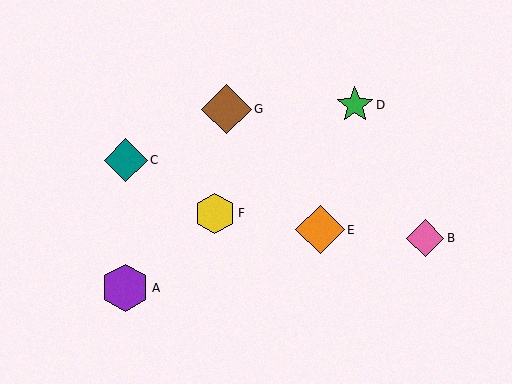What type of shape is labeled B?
Shape B is a pink diamond.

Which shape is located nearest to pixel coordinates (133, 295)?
The purple hexagon (labeled A) at (125, 288) is nearest to that location.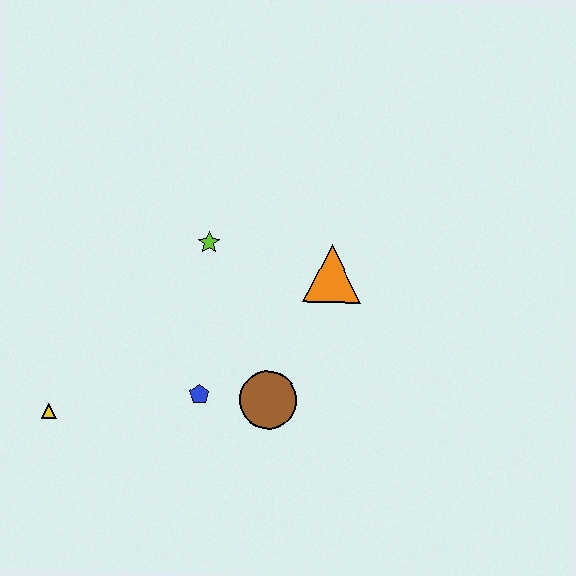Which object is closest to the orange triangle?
The lime star is closest to the orange triangle.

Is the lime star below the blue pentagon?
No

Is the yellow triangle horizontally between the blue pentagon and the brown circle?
No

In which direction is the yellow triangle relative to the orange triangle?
The yellow triangle is to the left of the orange triangle.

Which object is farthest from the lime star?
The yellow triangle is farthest from the lime star.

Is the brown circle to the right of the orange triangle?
No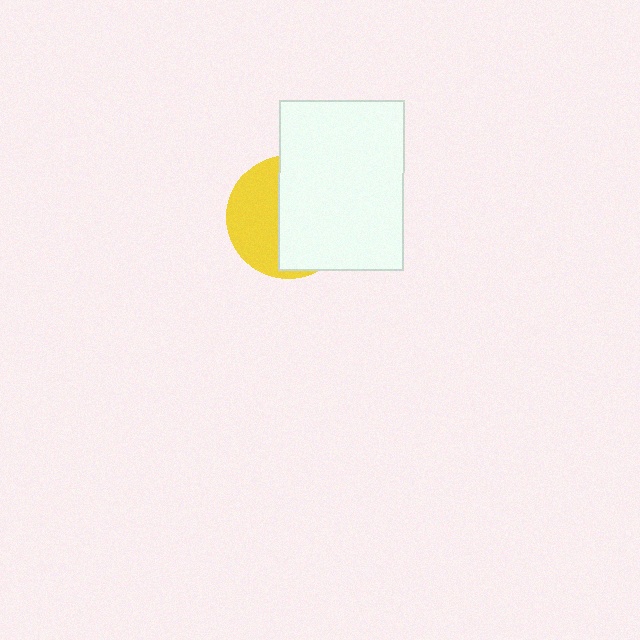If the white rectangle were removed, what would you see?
You would see the complete yellow circle.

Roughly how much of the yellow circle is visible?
A small part of it is visible (roughly 41%).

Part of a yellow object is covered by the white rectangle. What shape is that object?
It is a circle.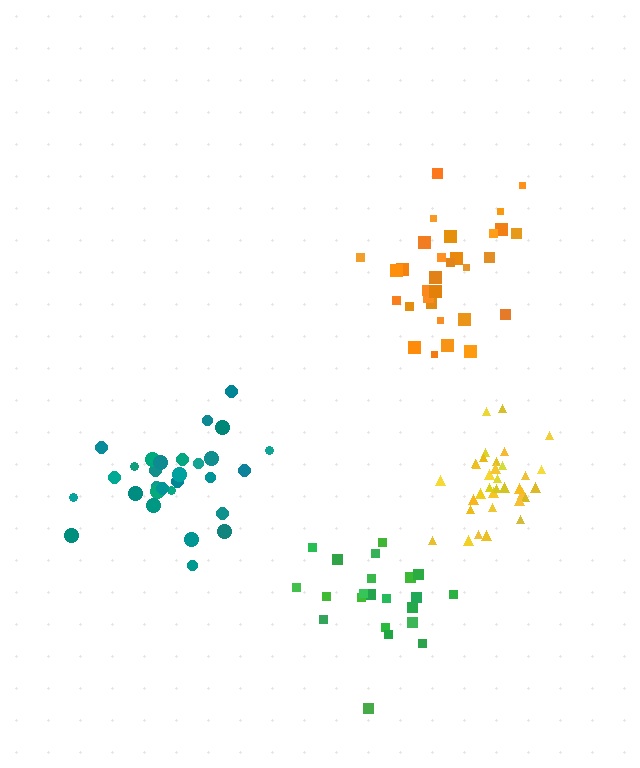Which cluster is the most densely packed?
Yellow.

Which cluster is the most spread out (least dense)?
Green.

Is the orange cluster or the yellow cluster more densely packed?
Yellow.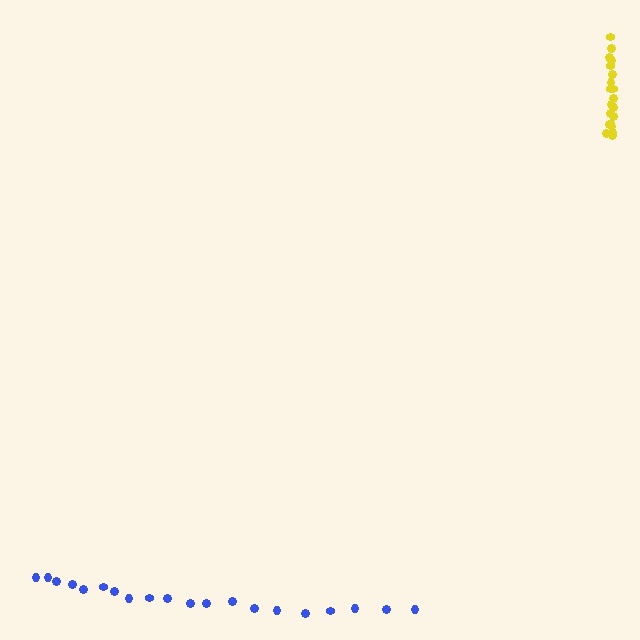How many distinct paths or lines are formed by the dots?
There are 2 distinct paths.